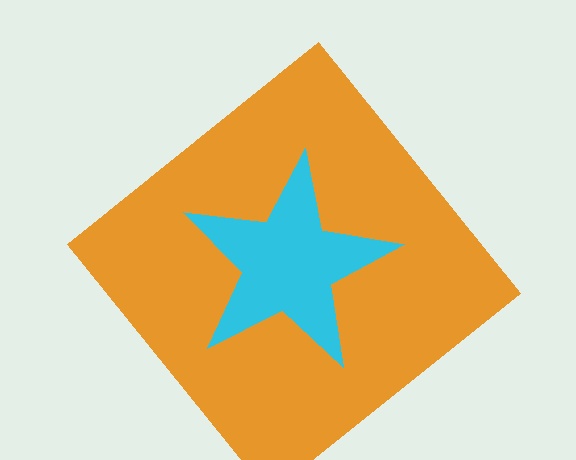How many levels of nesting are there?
2.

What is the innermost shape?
The cyan star.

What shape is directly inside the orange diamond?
The cyan star.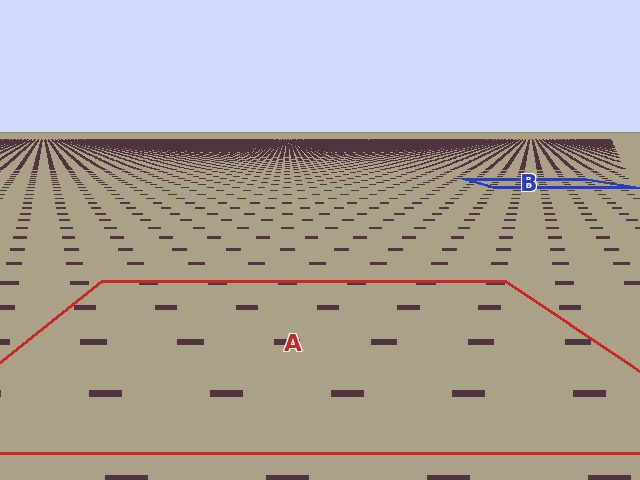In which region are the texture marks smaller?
The texture marks are smaller in region B, because it is farther away.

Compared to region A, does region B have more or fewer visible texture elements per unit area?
Region B has more texture elements per unit area — they are packed more densely because it is farther away.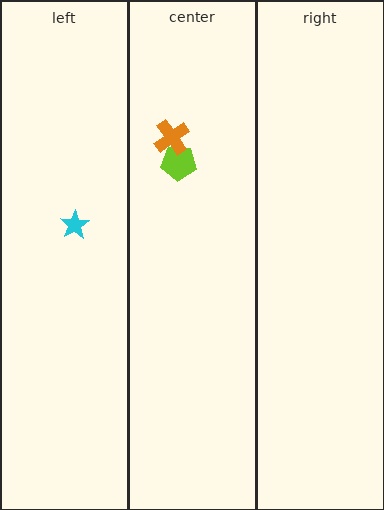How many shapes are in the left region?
1.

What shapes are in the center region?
The lime pentagon, the orange cross.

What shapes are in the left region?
The cyan star.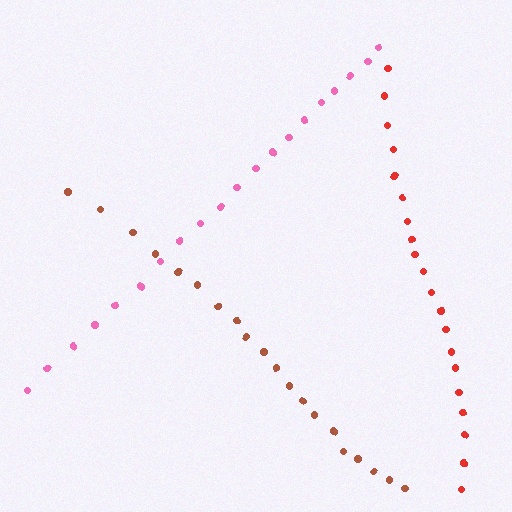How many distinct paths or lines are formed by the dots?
There are 3 distinct paths.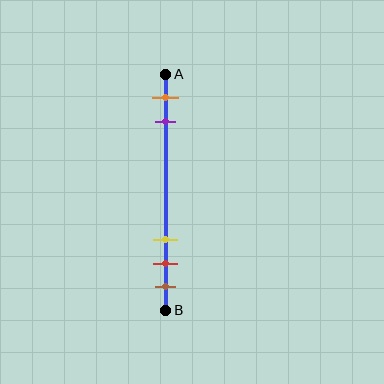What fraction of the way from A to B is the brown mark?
The brown mark is approximately 90% (0.9) of the way from A to B.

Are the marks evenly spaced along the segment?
No, the marks are not evenly spaced.